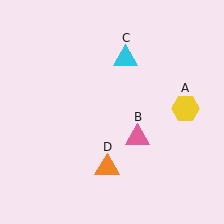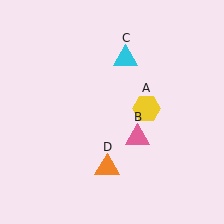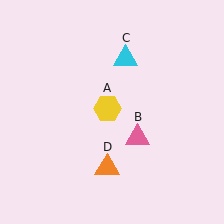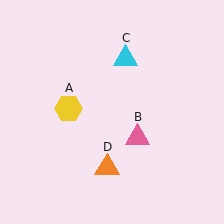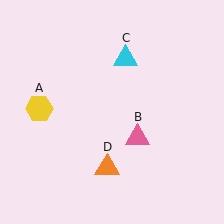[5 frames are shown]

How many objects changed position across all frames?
1 object changed position: yellow hexagon (object A).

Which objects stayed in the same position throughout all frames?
Pink triangle (object B) and cyan triangle (object C) and orange triangle (object D) remained stationary.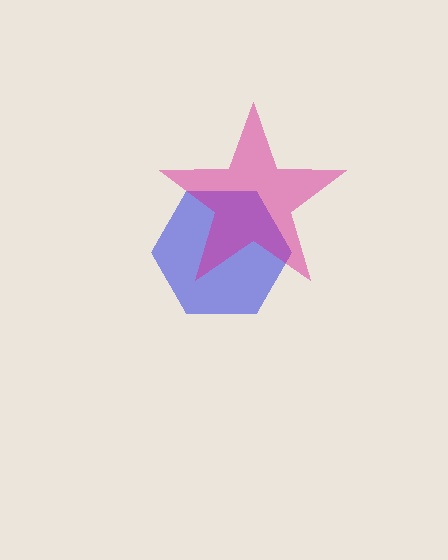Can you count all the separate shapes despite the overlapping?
Yes, there are 2 separate shapes.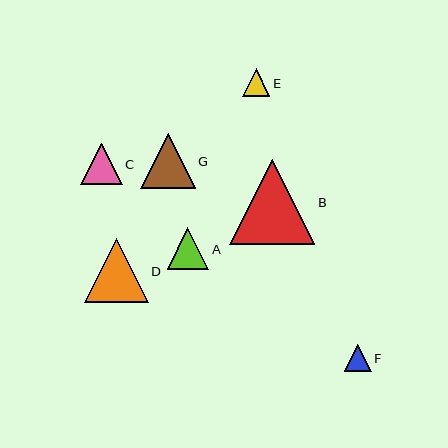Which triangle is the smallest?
Triangle F is the smallest with a size of approximately 27 pixels.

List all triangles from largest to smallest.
From largest to smallest: B, D, G, A, C, E, F.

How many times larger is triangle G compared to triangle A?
Triangle G is approximately 1.3 times the size of triangle A.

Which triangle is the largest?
Triangle B is the largest with a size of approximately 85 pixels.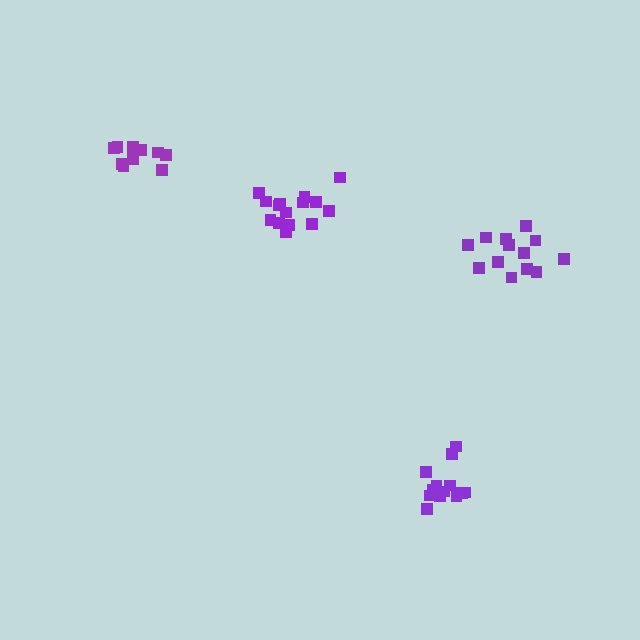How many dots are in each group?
Group 1: 13 dots, Group 2: 13 dots, Group 3: 10 dots, Group 4: 15 dots (51 total).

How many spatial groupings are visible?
There are 4 spatial groupings.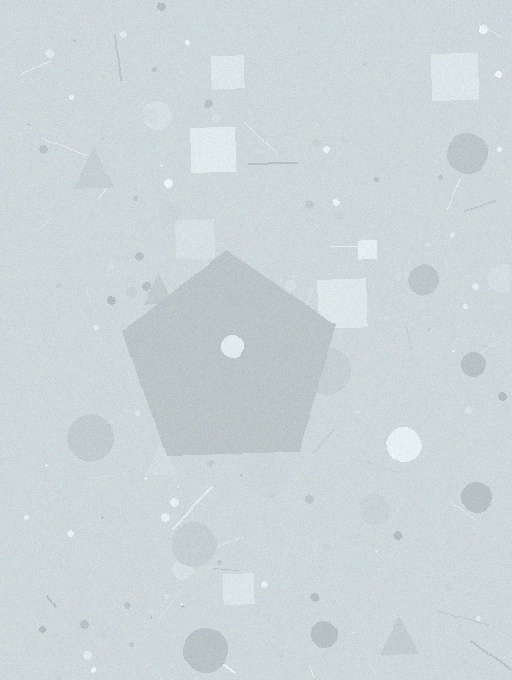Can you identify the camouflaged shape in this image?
The camouflaged shape is a pentagon.